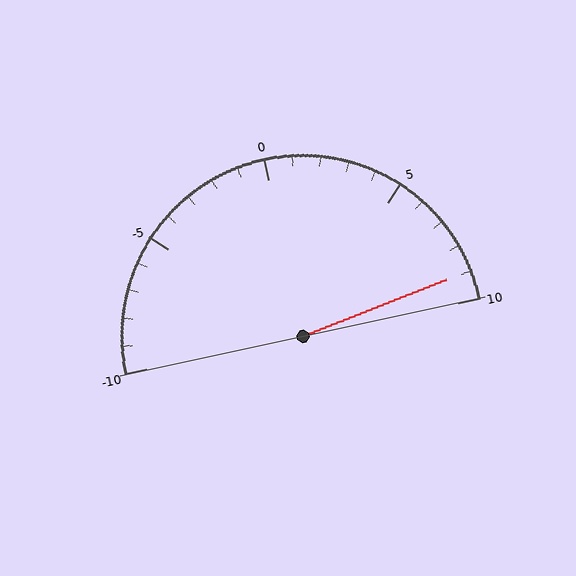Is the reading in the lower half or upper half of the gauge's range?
The reading is in the upper half of the range (-10 to 10).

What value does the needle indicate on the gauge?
The needle indicates approximately 9.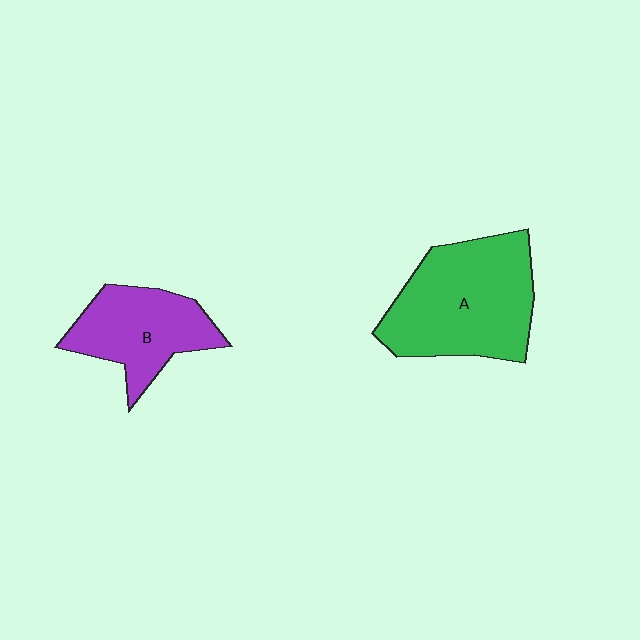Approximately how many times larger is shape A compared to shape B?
Approximately 1.5 times.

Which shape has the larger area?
Shape A (green).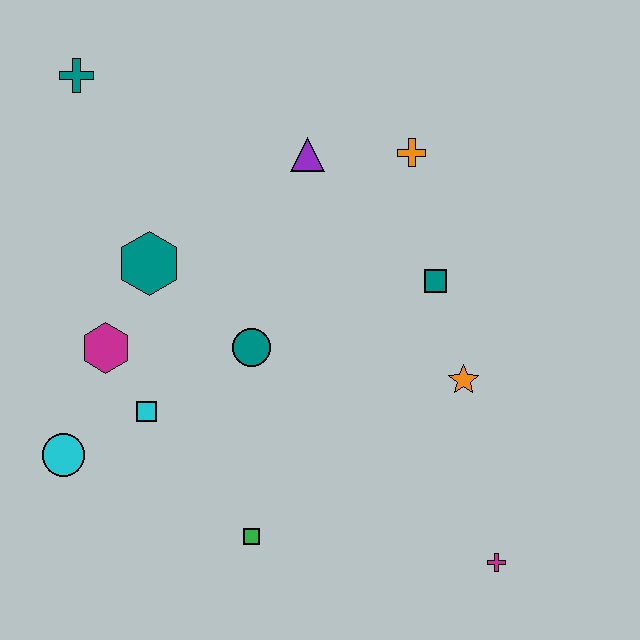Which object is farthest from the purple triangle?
The magenta cross is farthest from the purple triangle.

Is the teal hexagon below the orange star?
No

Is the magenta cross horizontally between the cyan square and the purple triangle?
No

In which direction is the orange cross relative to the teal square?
The orange cross is above the teal square.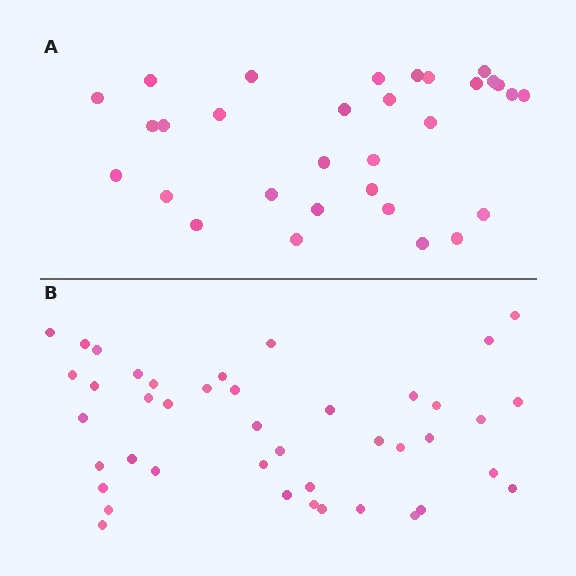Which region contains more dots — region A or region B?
Region B (the bottom region) has more dots.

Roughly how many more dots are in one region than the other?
Region B has roughly 12 or so more dots than region A.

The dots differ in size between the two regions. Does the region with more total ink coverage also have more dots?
No. Region A has more total ink coverage because its dots are larger, but region B actually contains more individual dots. Total area can be misleading — the number of items is what matters here.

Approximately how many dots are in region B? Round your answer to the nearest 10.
About 40 dots. (The exact count is 42, which rounds to 40.)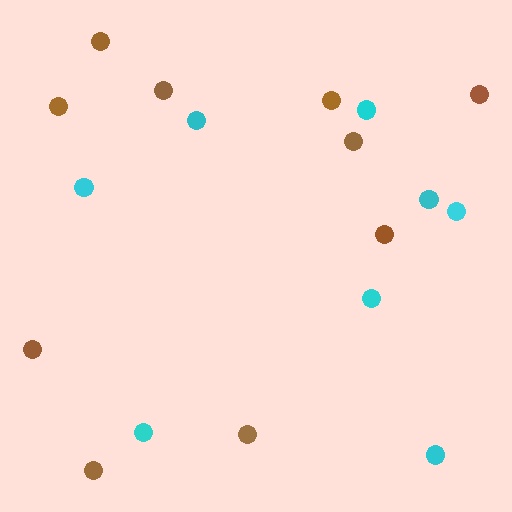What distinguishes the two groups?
There are 2 groups: one group of cyan circles (8) and one group of brown circles (10).